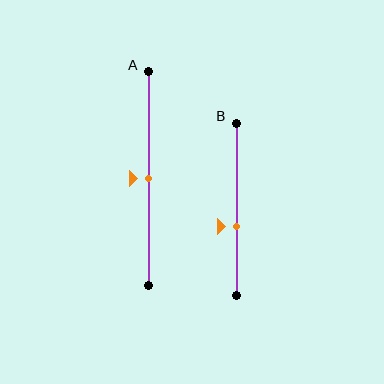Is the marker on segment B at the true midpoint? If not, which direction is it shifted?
No, the marker on segment B is shifted downward by about 10% of the segment length.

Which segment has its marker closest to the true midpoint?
Segment A has its marker closest to the true midpoint.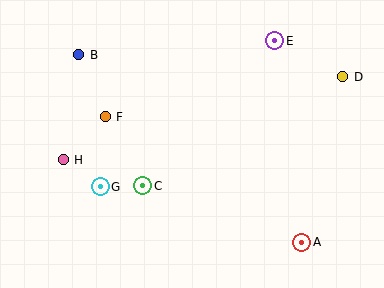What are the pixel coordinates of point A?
Point A is at (301, 242).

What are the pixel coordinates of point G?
Point G is at (100, 187).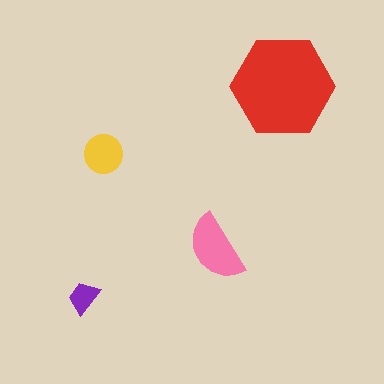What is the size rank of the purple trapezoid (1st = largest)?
4th.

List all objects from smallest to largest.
The purple trapezoid, the yellow circle, the pink semicircle, the red hexagon.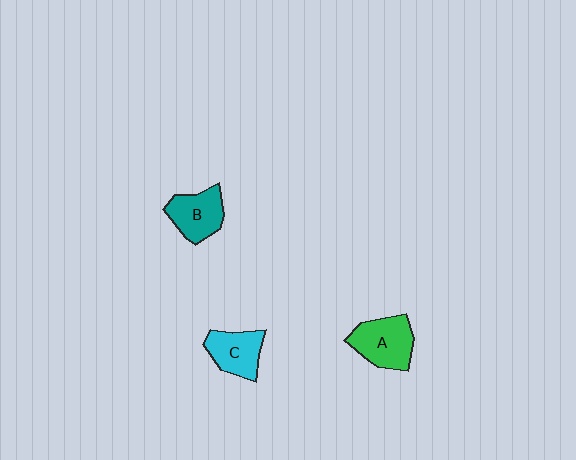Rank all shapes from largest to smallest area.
From largest to smallest: A (green), B (teal), C (cyan).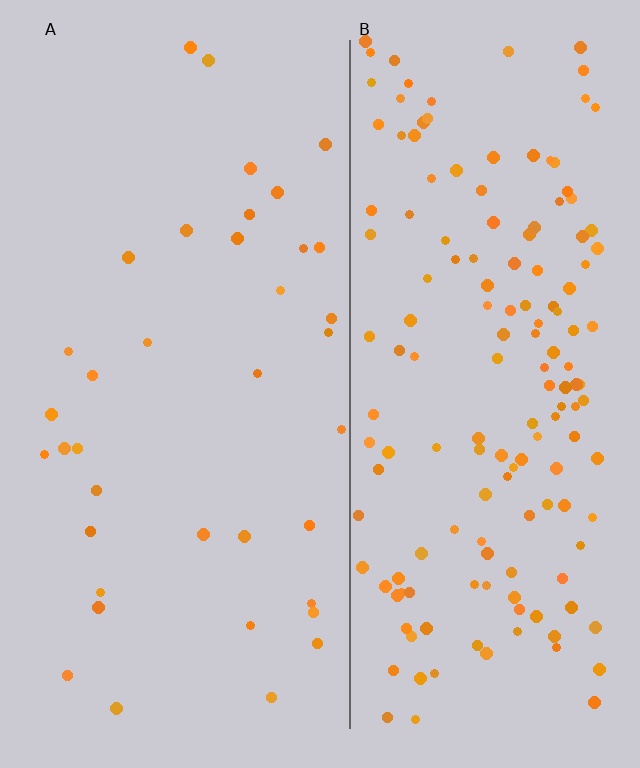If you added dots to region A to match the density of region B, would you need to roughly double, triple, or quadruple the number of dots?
Approximately quadruple.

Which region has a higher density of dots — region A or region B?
B (the right).